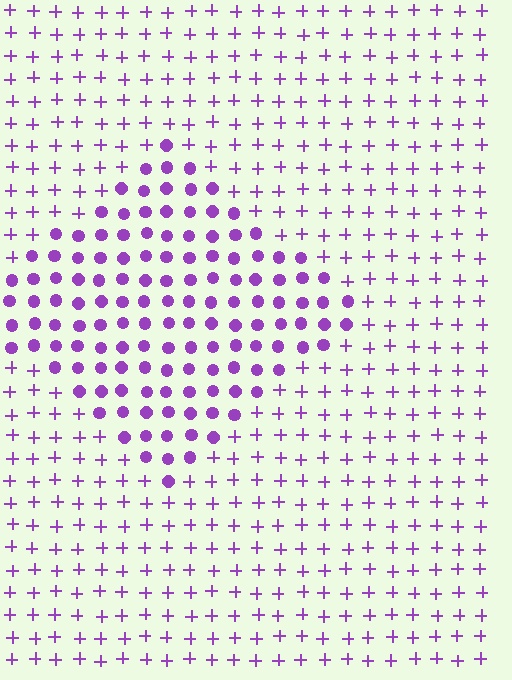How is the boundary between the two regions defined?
The boundary is defined by a change in element shape: circles inside vs. plus signs outside. All elements share the same color and spacing.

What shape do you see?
I see a diamond.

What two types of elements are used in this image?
The image uses circles inside the diamond region and plus signs outside it.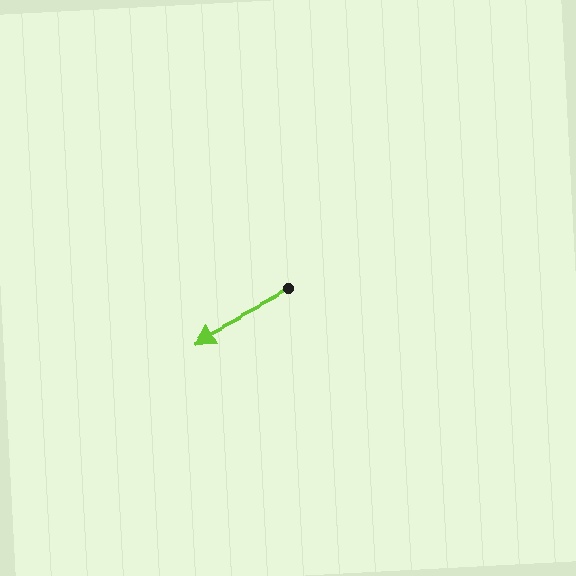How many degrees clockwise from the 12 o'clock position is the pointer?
Approximately 242 degrees.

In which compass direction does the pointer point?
Southwest.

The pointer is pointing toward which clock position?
Roughly 8 o'clock.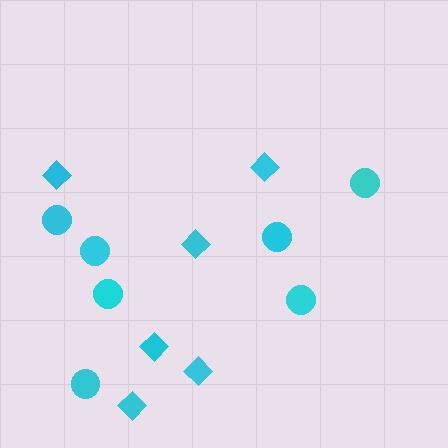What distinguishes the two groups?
There are 2 groups: one group of diamonds (6) and one group of circles (7).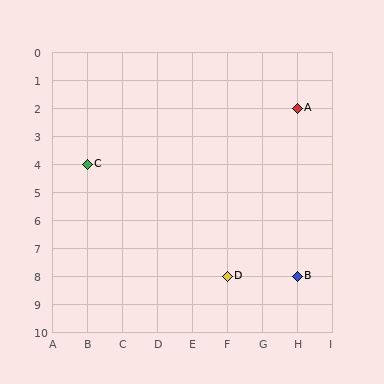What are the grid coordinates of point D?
Point D is at grid coordinates (F, 8).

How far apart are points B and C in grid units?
Points B and C are 6 columns and 4 rows apart (about 7.2 grid units diagonally).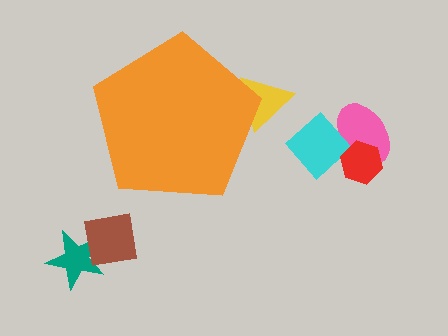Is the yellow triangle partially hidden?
Yes, the yellow triangle is partially hidden behind the orange pentagon.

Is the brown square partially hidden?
No, the brown square is fully visible.